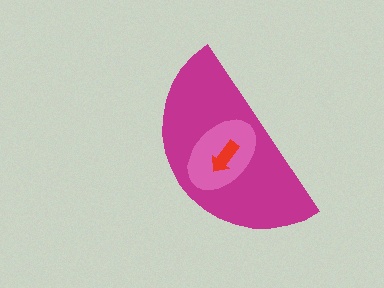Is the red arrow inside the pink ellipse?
Yes.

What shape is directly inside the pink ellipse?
The red arrow.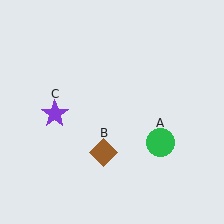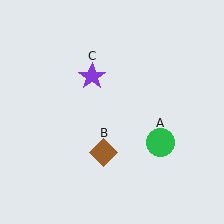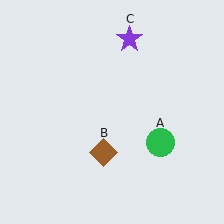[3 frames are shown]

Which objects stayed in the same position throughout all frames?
Green circle (object A) and brown diamond (object B) remained stationary.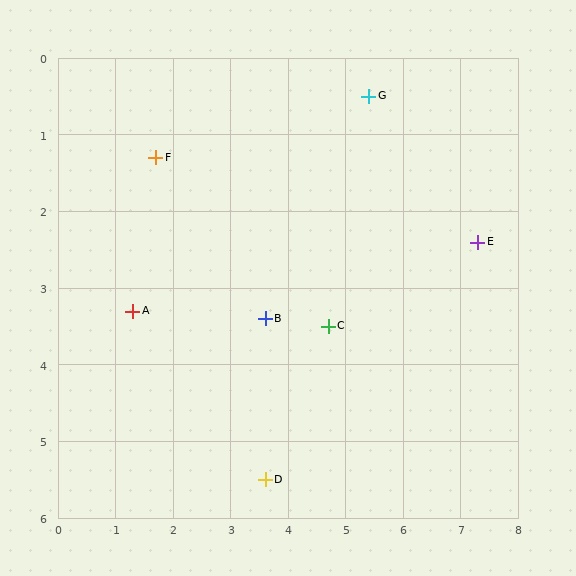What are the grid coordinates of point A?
Point A is at approximately (1.3, 3.3).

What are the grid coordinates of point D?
Point D is at approximately (3.6, 5.5).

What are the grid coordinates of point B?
Point B is at approximately (3.6, 3.4).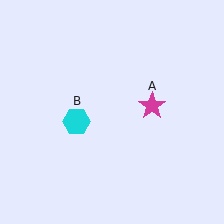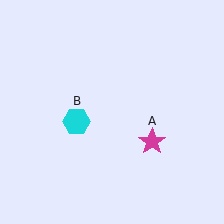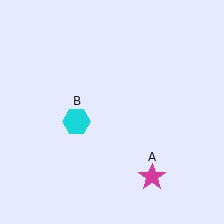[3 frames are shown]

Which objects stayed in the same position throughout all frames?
Cyan hexagon (object B) remained stationary.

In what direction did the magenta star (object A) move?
The magenta star (object A) moved down.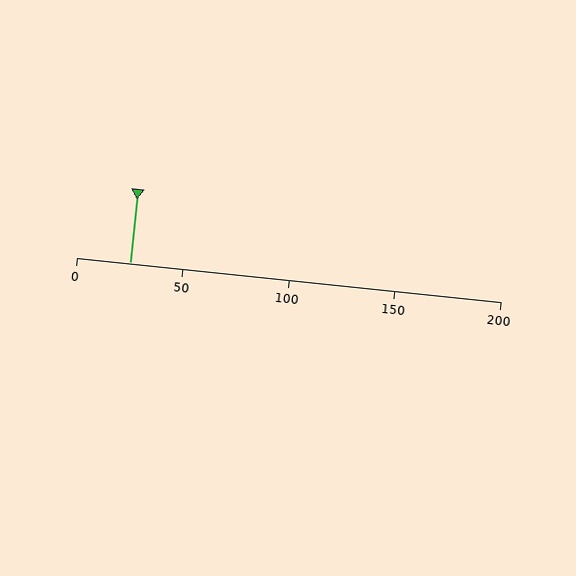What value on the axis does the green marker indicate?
The marker indicates approximately 25.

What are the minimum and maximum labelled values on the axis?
The axis runs from 0 to 200.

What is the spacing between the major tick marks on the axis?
The major ticks are spaced 50 apart.